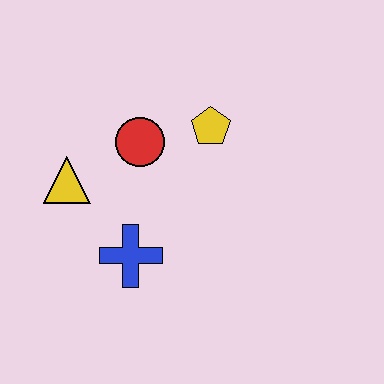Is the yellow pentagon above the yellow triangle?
Yes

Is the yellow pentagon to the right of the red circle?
Yes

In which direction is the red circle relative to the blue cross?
The red circle is above the blue cross.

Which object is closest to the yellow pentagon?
The red circle is closest to the yellow pentagon.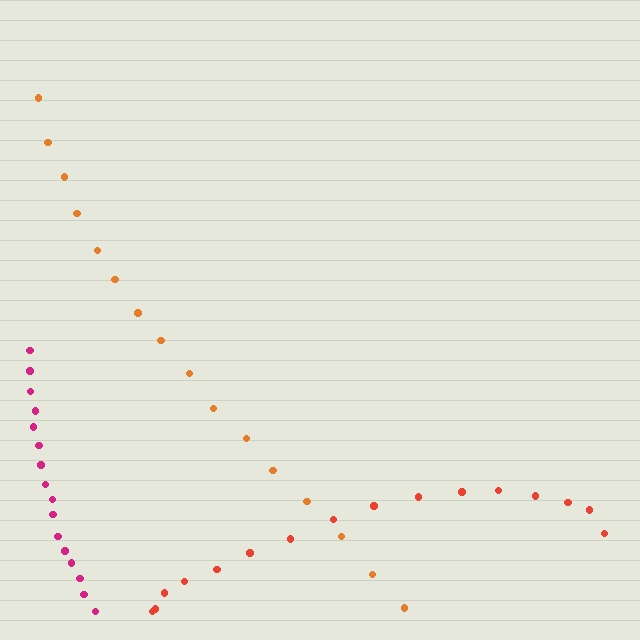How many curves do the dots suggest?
There are 3 distinct paths.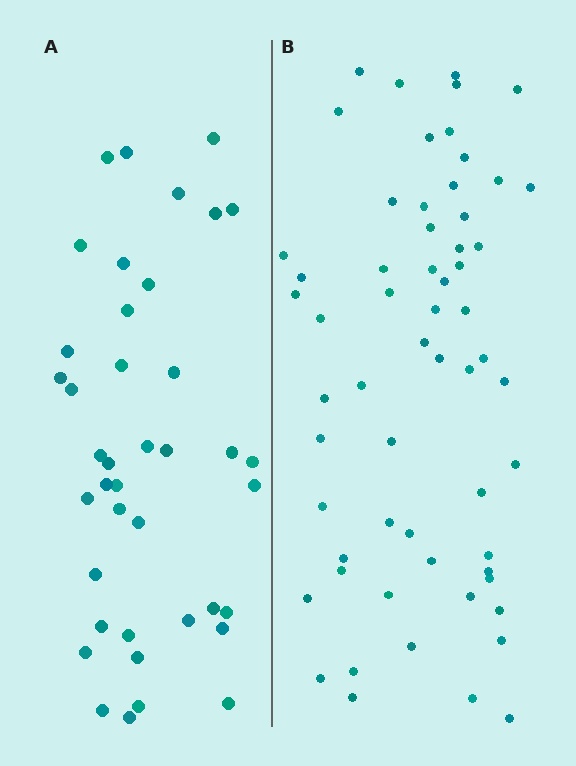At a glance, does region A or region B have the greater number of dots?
Region B (the right region) has more dots.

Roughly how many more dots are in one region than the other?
Region B has approximately 20 more dots than region A.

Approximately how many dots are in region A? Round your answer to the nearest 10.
About 40 dots.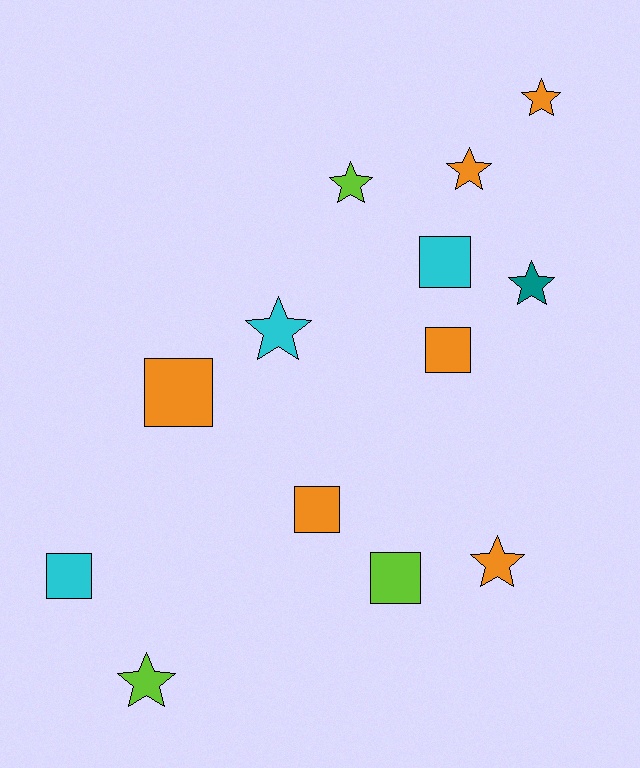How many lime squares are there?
There is 1 lime square.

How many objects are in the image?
There are 13 objects.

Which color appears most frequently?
Orange, with 6 objects.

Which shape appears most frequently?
Star, with 7 objects.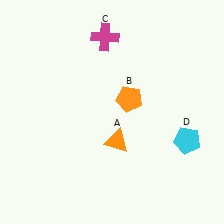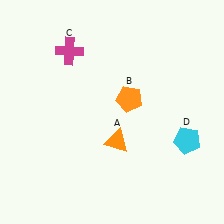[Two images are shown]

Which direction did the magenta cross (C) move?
The magenta cross (C) moved left.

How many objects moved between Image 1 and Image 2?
1 object moved between the two images.